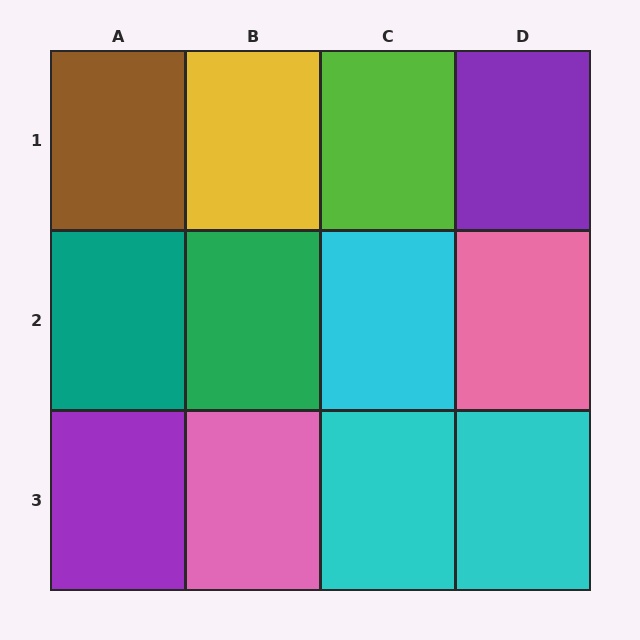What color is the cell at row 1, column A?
Brown.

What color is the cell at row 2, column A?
Teal.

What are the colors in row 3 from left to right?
Purple, pink, cyan, cyan.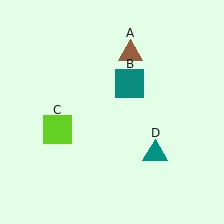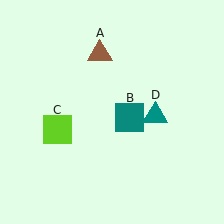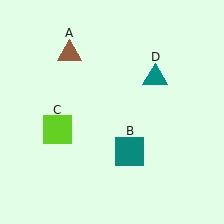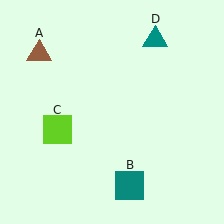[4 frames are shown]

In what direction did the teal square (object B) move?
The teal square (object B) moved down.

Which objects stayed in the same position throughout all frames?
Lime square (object C) remained stationary.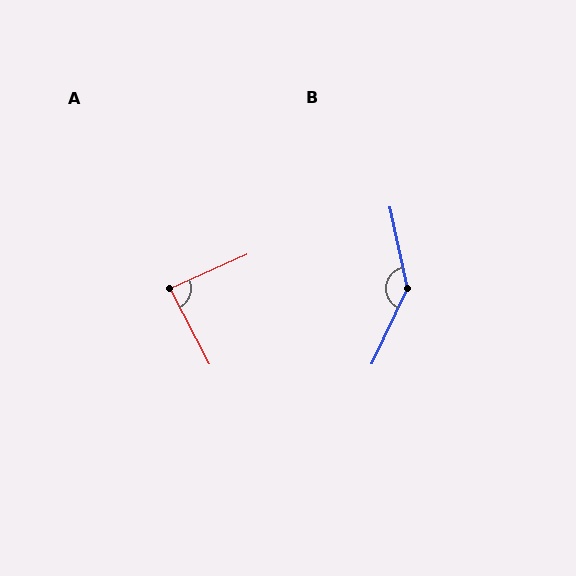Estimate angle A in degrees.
Approximately 86 degrees.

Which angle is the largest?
B, at approximately 143 degrees.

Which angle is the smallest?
A, at approximately 86 degrees.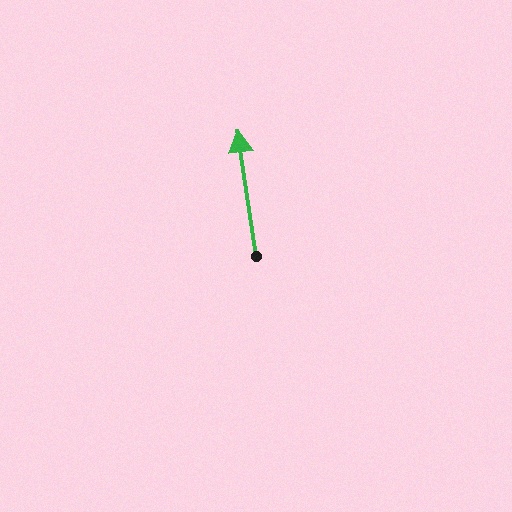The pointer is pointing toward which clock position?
Roughly 12 o'clock.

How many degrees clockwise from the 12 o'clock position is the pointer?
Approximately 352 degrees.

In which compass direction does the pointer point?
North.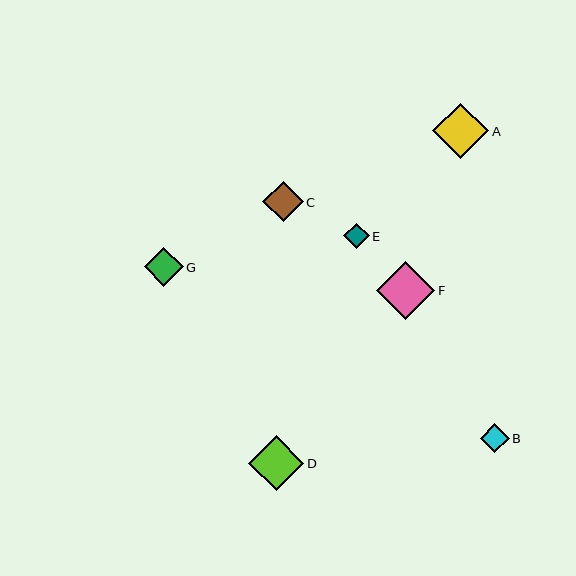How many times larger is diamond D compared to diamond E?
Diamond D is approximately 2.2 times the size of diamond E.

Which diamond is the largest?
Diamond F is the largest with a size of approximately 58 pixels.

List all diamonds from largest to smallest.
From largest to smallest: F, D, A, C, G, B, E.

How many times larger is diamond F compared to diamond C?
Diamond F is approximately 1.4 times the size of diamond C.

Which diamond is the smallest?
Diamond E is the smallest with a size of approximately 25 pixels.